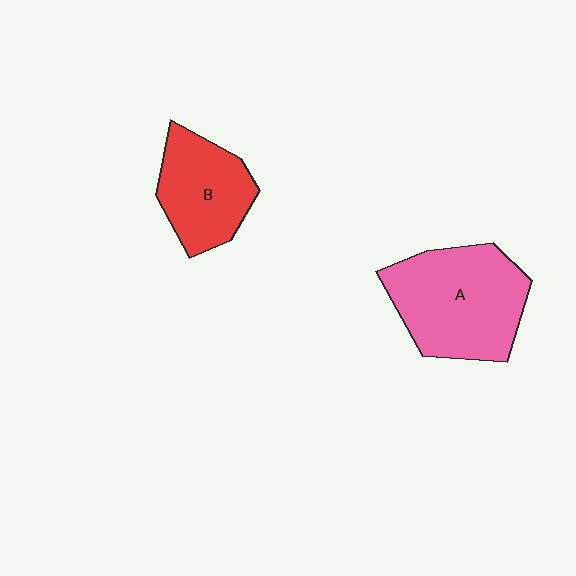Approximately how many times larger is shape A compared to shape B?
Approximately 1.5 times.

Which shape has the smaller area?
Shape B (red).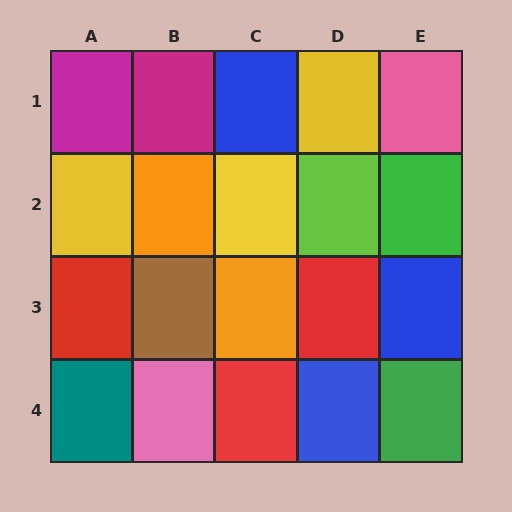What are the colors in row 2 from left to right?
Yellow, orange, yellow, lime, green.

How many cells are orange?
2 cells are orange.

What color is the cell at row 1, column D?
Yellow.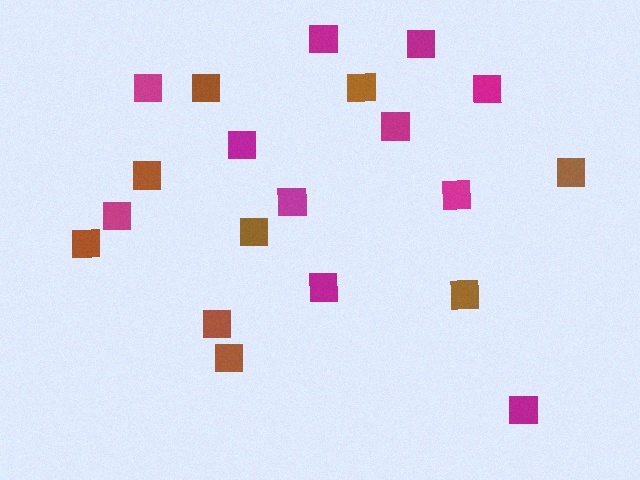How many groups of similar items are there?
There are 2 groups: one group of brown squares (9) and one group of magenta squares (11).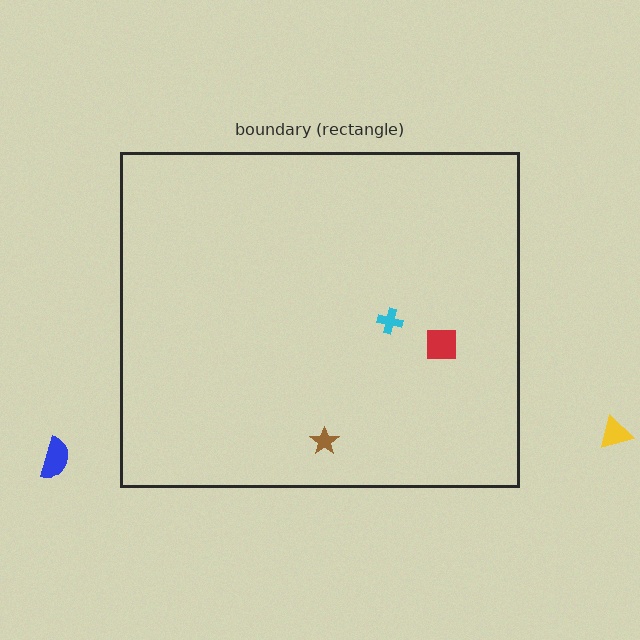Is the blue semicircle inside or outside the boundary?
Outside.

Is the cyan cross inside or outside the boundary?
Inside.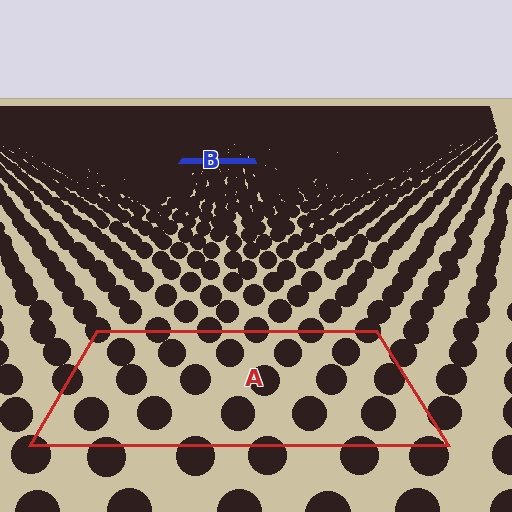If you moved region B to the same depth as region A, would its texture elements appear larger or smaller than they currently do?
They would appear larger. At a closer depth, the same texture elements are projected at a bigger on-screen size.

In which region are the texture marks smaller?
The texture marks are smaller in region B, because it is farther away.